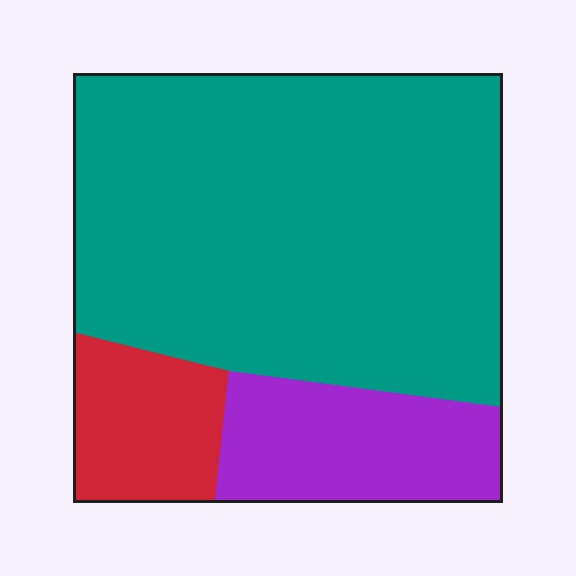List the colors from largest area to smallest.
From largest to smallest: teal, purple, red.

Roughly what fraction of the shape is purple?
Purple takes up about one sixth (1/6) of the shape.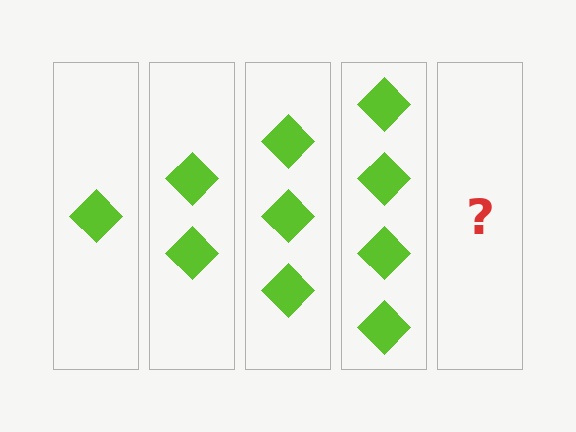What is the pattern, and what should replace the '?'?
The pattern is that each step adds one more diamond. The '?' should be 5 diamonds.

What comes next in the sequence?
The next element should be 5 diamonds.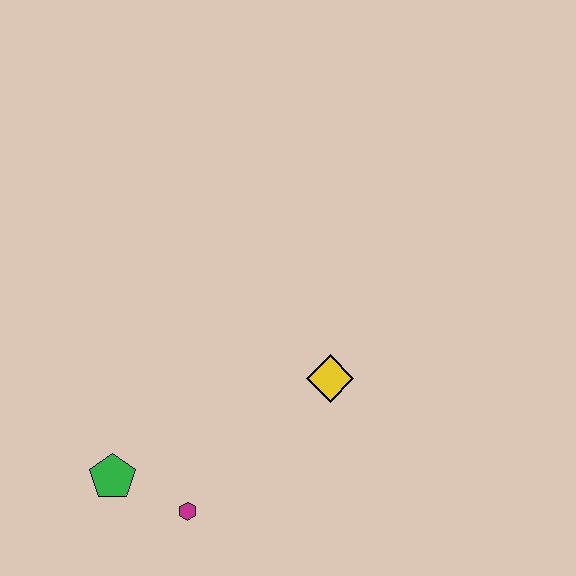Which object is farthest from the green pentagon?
The yellow diamond is farthest from the green pentagon.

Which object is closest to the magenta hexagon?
The green pentagon is closest to the magenta hexagon.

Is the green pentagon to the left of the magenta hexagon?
Yes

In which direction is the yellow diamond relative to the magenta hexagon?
The yellow diamond is to the right of the magenta hexagon.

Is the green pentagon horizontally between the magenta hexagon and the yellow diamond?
No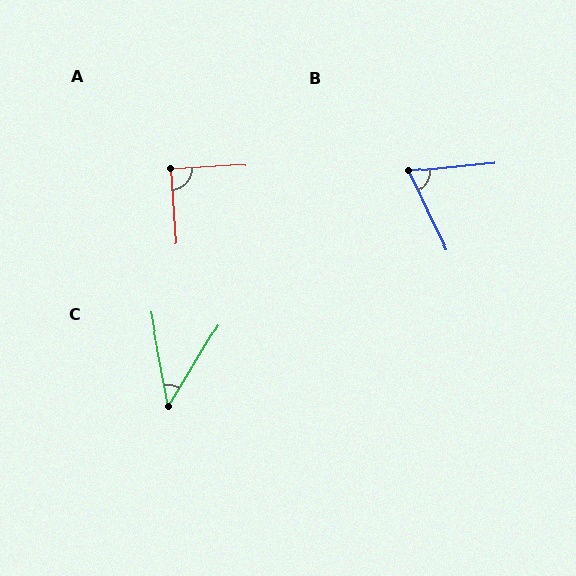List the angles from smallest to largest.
C (42°), B (70°), A (90°).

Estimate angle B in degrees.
Approximately 70 degrees.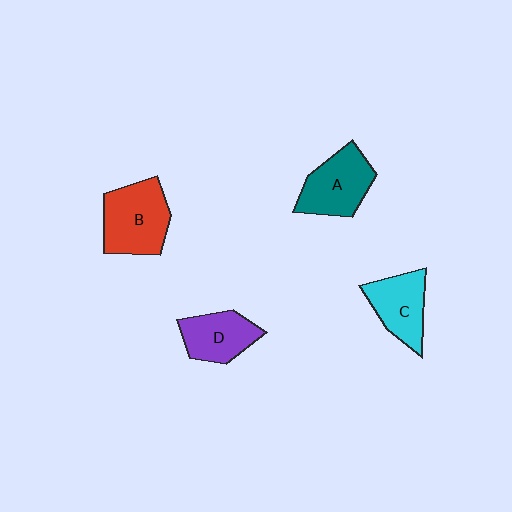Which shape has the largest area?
Shape B (red).